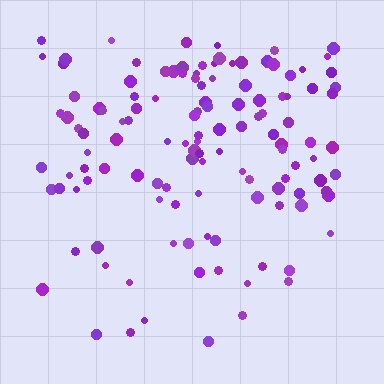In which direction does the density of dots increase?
From bottom to top, with the top side densest.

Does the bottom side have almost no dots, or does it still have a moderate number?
Still a moderate number, just noticeably fewer than the top.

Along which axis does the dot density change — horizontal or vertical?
Vertical.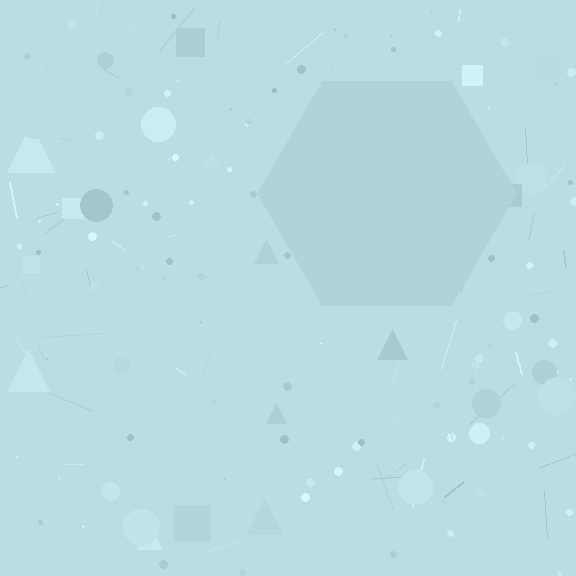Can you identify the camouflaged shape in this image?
The camouflaged shape is a hexagon.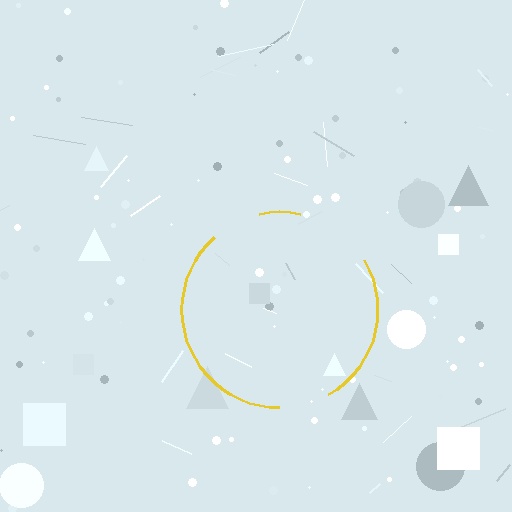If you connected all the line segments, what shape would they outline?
They would outline a circle.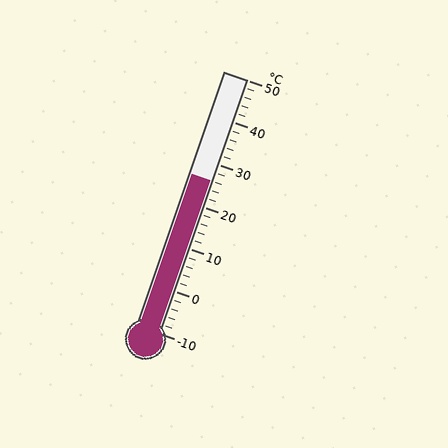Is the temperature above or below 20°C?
The temperature is above 20°C.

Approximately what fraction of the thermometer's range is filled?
The thermometer is filled to approximately 60% of its range.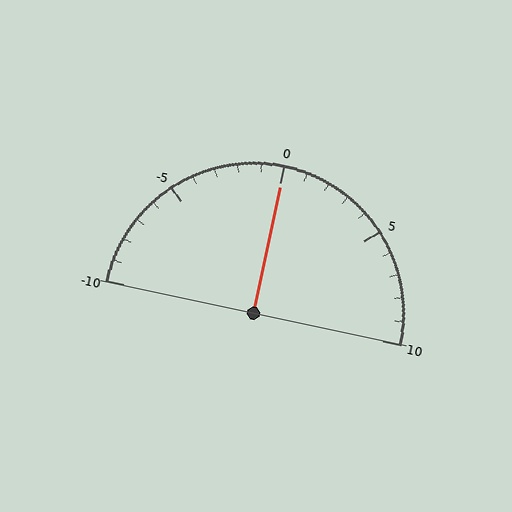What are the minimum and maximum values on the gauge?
The gauge ranges from -10 to 10.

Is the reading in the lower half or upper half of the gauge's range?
The reading is in the upper half of the range (-10 to 10).